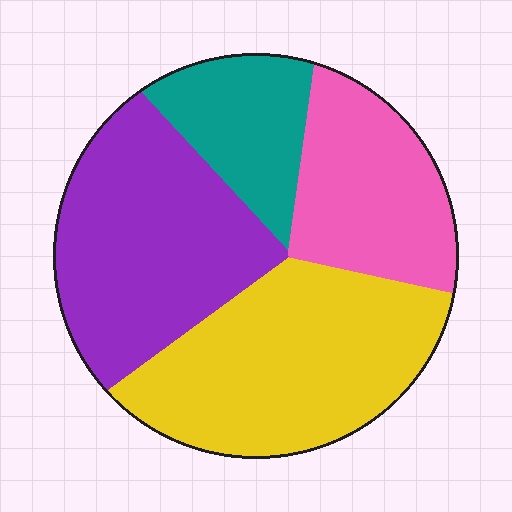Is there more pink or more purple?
Purple.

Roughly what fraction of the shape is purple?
Purple covers around 30% of the shape.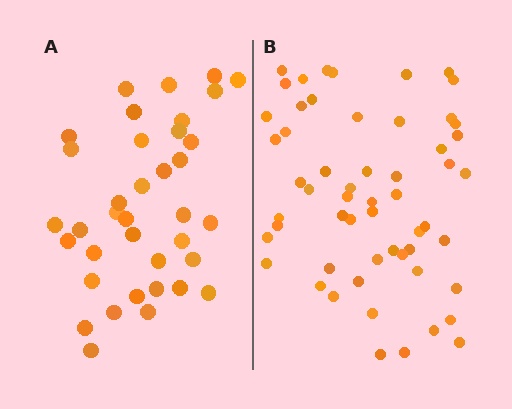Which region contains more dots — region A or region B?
Region B (the right region) has more dots.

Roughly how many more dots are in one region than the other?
Region B has approximately 20 more dots than region A.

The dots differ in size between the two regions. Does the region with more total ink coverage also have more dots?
No. Region A has more total ink coverage because its dots are larger, but region B actually contains more individual dots. Total area can be misleading — the number of items is what matters here.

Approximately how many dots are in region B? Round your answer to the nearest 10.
About 60 dots. (The exact count is 56, which rounds to 60.)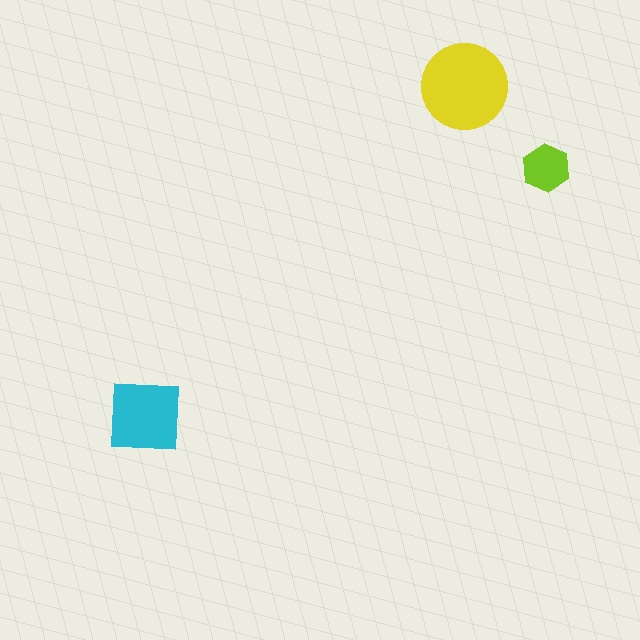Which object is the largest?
The yellow circle.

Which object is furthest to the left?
The cyan square is leftmost.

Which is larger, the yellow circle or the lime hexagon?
The yellow circle.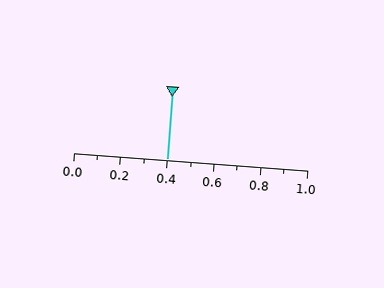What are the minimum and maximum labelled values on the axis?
The axis runs from 0.0 to 1.0.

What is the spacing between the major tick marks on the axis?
The major ticks are spaced 0.2 apart.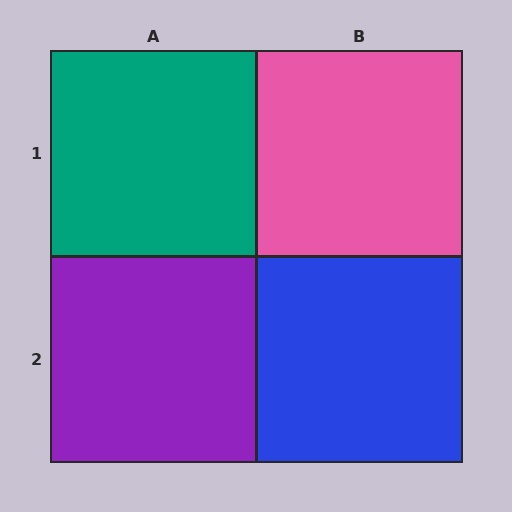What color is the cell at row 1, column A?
Teal.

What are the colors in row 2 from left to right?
Purple, blue.